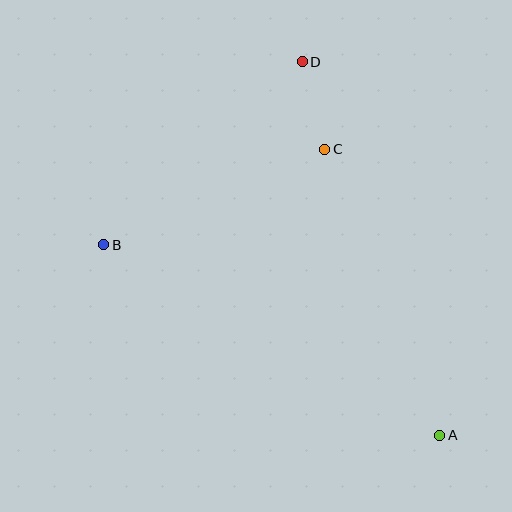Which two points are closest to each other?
Points C and D are closest to each other.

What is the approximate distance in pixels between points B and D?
The distance between B and D is approximately 270 pixels.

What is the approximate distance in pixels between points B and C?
The distance between B and C is approximately 241 pixels.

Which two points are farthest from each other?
Points A and D are farthest from each other.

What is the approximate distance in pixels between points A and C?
The distance between A and C is approximately 308 pixels.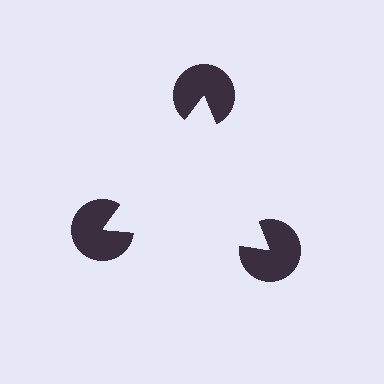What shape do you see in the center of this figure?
An illusory triangle — its edges are inferred from the aligned wedge cuts in the pac-man discs, not physically drawn.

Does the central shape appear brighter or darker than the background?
It typically appears slightly brighter than the background, even though no actual brightness change is drawn.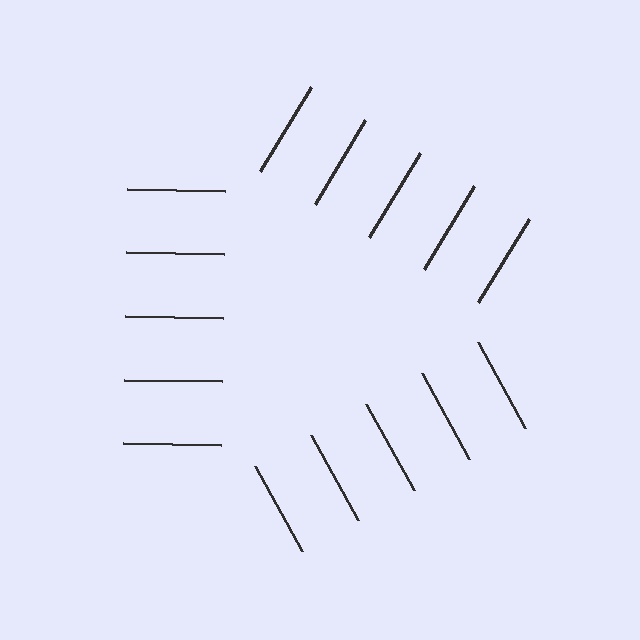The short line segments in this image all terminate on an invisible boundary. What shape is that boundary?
An illusory triangle — the line segments terminate on its edges but no continuous stroke is drawn.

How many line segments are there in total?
15 — 5 along each of the 3 edges.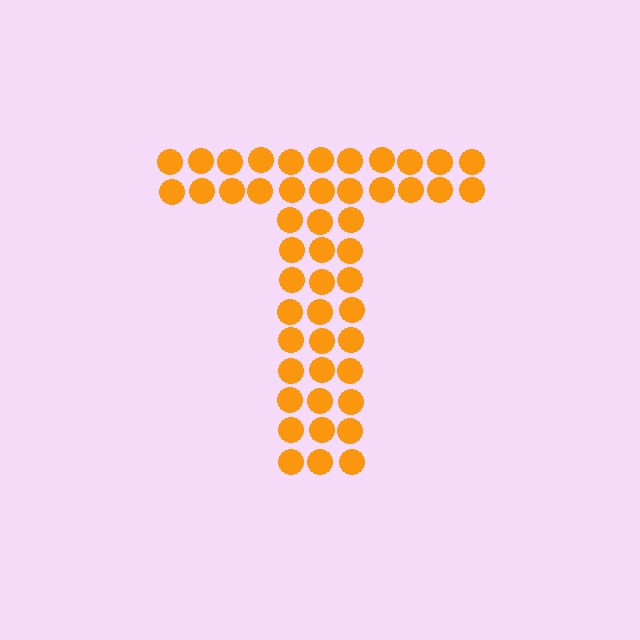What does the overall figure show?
The overall figure shows the letter T.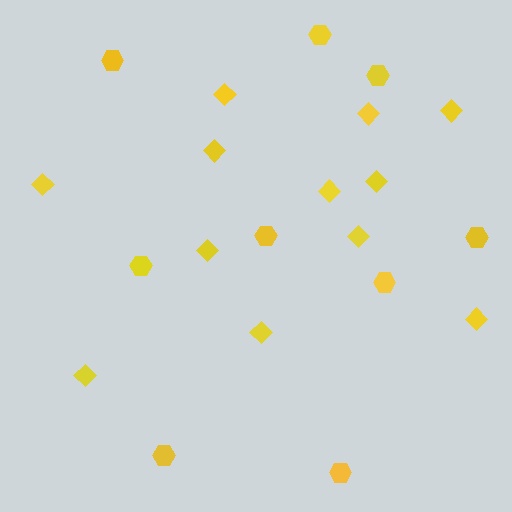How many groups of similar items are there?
There are 2 groups: one group of diamonds (12) and one group of hexagons (9).